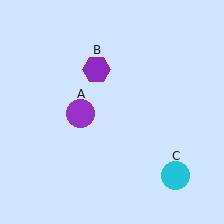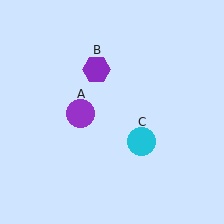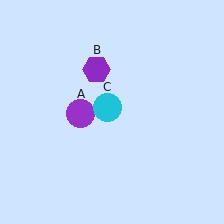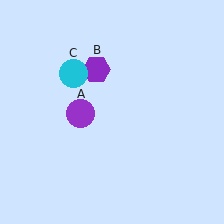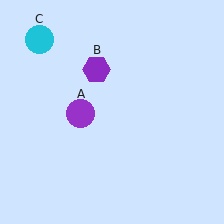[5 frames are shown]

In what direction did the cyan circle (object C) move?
The cyan circle (object C) moved up and to the left.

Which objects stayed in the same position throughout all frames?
Purple circle (object A) and purple hexagon (object B) remained stationary.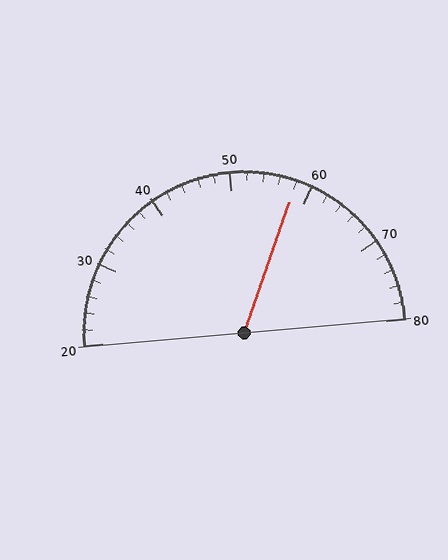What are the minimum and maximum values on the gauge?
The gauge ranges from 20 to 80.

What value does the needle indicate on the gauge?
The needle indicates approximately 58.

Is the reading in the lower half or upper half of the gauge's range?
The reading is in the upper half of the range (20 to 80).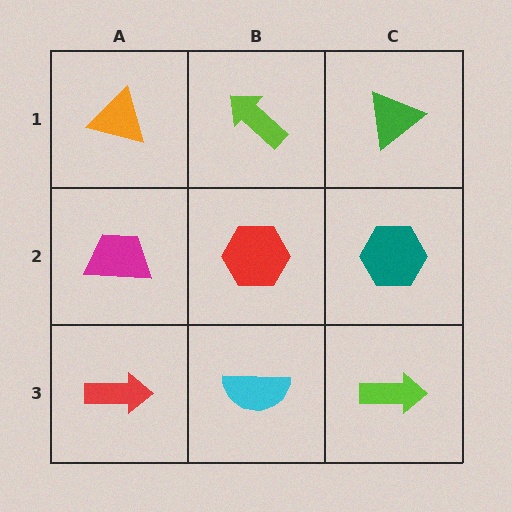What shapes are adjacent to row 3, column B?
A red hexagon (row 2, column B), a red arrow (row 3, column A), a lime arrow (row 3, column C).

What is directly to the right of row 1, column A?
A lime arrow.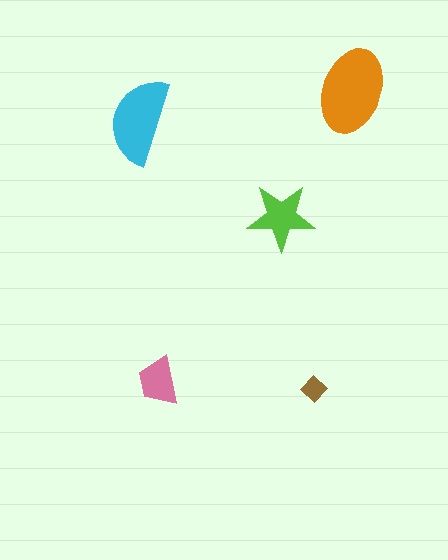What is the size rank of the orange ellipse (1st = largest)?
1st.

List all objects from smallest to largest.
The brown diamond, the pink trapezoid, the lime star, the cyan semicircle, the orange ellipse.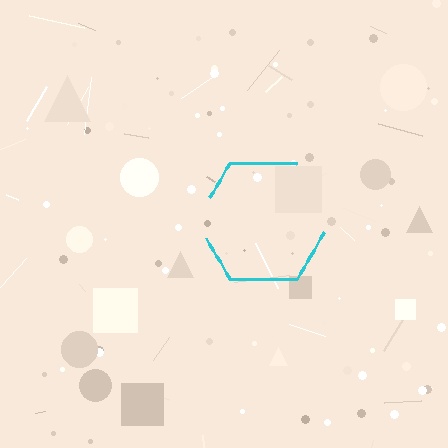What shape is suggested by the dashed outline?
The dashed outline suggests a hexagon.